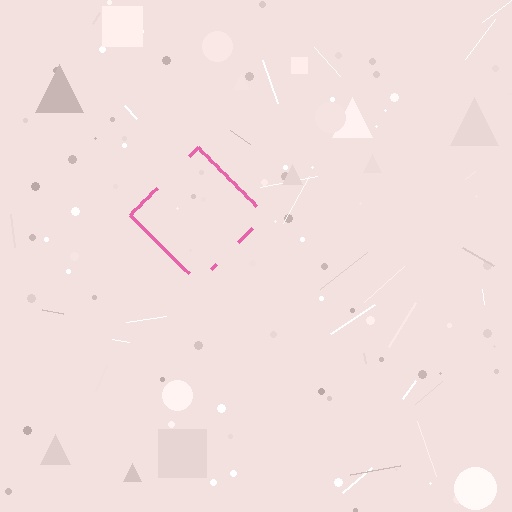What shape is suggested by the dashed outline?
The dashed outline suggests a diamond.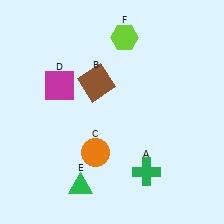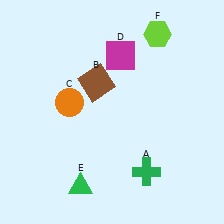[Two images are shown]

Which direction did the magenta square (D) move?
The magenta square (D) moved right.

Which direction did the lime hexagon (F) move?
The lime hexagon (F) moved right.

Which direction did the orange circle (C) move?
The orange circle (C) moved up.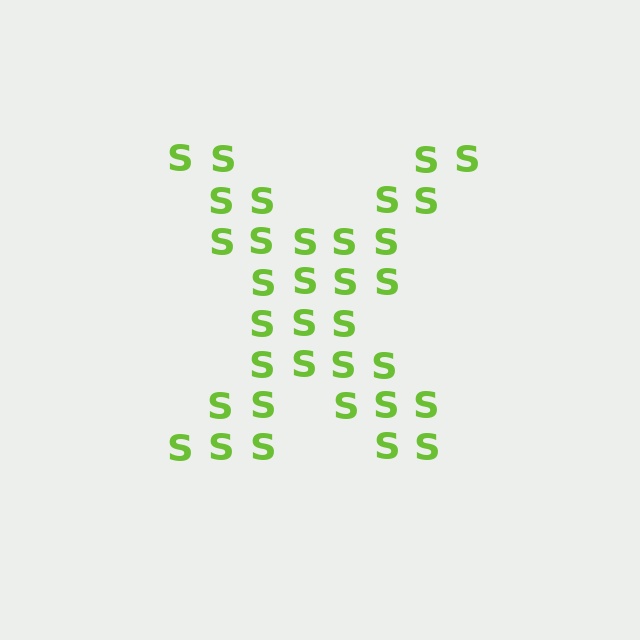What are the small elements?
The small elements are letter S's.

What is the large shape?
The large shape is the letter X.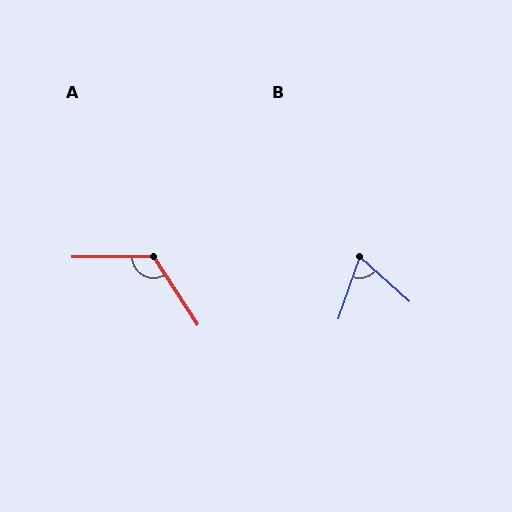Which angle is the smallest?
B, at approximately 67 degrees.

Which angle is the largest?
A, at approximately 122 degrees.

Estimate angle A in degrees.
Approximately 122 degrees.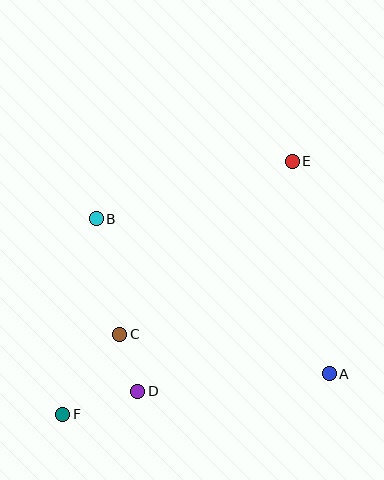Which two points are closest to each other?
Points C and D are closest to each other.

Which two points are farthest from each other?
Points E and F are farthest from each other.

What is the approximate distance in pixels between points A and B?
The distance between A and B is approximately 280 pixels.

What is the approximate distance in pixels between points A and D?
The distance between A and D is approximately 192 pixels.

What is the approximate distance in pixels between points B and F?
The distance between B and F is approximately 199 pixels.